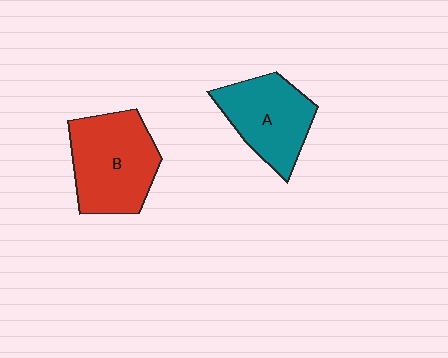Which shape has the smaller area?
Shape A (teal).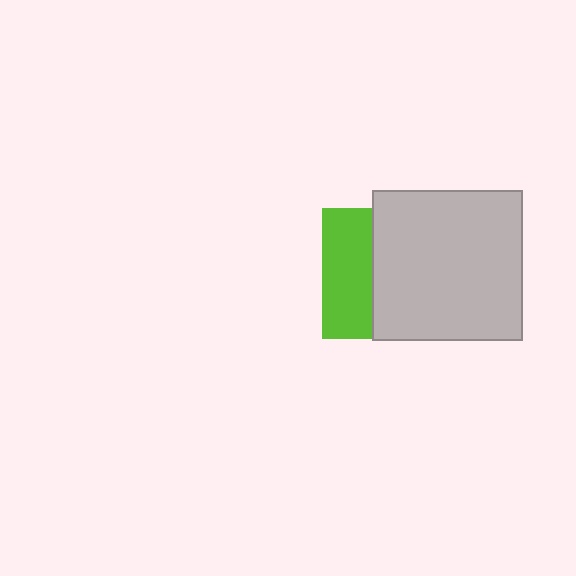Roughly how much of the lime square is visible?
A small part of it is visible (roughly 38%).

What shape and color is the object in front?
The object in front is a light gray square.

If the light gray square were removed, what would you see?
You would see the complete lime square.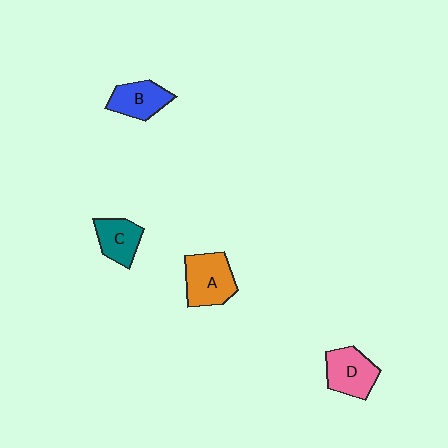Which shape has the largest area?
Shape A (orange).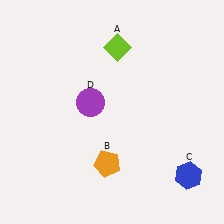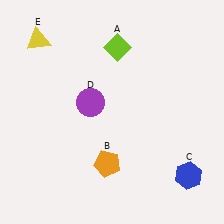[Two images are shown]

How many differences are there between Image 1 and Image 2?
There is 1 difference between the two images.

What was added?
A yellow triangle (E) was added in Image 2.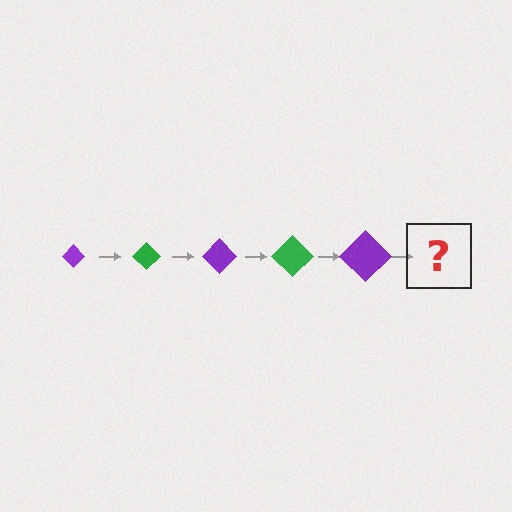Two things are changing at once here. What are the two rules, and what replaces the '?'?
The two rules are that the diamond grows larger each step and the color cycles through purple and green. The '?' should be a green diamond, larger than the previous one.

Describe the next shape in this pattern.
It should be a green diamond, larger than the previous one.